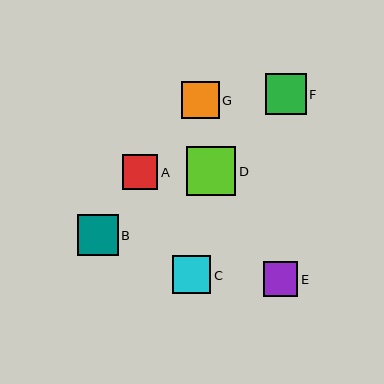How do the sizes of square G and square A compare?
Square G and square A are approximately the same size.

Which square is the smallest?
Square E is the smallest with a size of approximately 35 pixels.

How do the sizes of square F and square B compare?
Square F and square B are approximately the same size.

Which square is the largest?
Square D is the largest with a size of approximately 50 pixels.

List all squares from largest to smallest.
From largest to smallest: D, F, B, C, G, A, E.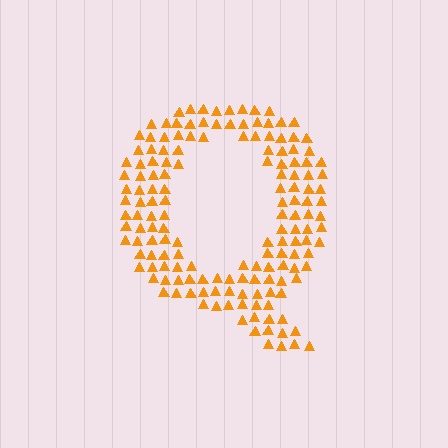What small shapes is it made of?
It is made of small triangles.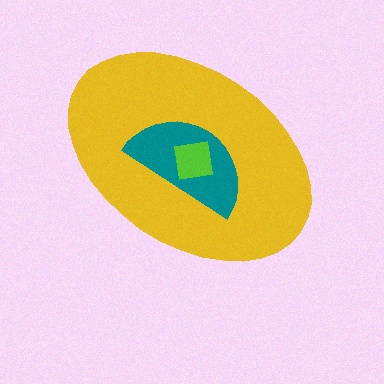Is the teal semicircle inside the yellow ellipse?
Yes.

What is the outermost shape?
The yellow ellipse.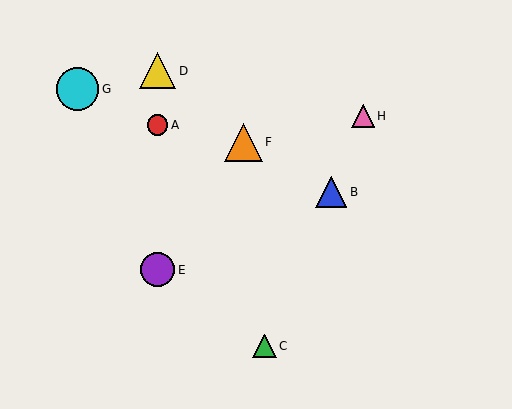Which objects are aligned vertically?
Objects A, D, E are aligned vertically.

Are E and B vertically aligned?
No, E is at x≈158 and B is at x≈331.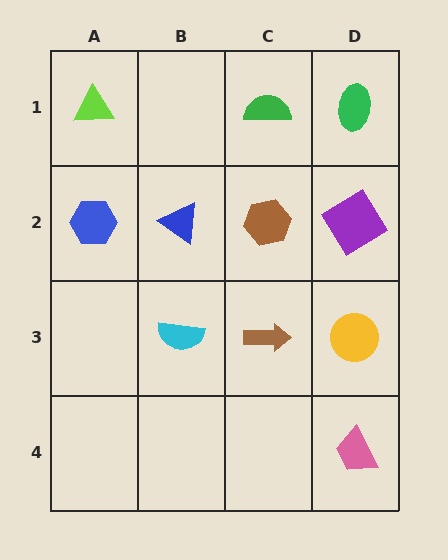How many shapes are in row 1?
3 shapes.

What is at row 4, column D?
A pink trapezoid.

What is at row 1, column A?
A lime triangle.